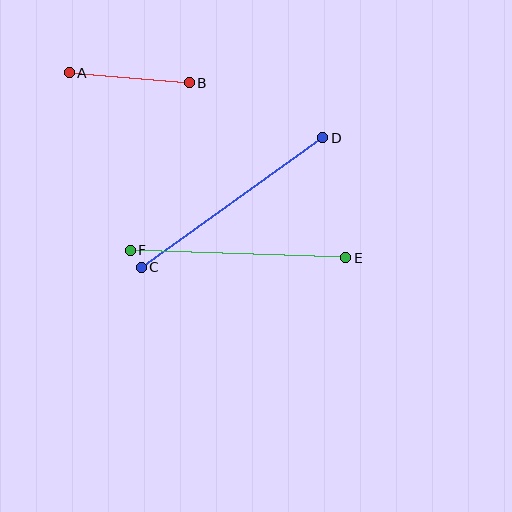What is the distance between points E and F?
The distance is approximately 216 pixels.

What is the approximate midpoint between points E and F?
The midpoint is at approximately (238, 254) pixels.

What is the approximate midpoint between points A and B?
The midpoint is at approximately (129, 78) pixels.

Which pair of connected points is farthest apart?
Points C and D are farthest apart.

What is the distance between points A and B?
The distance is approximately 120 pixels.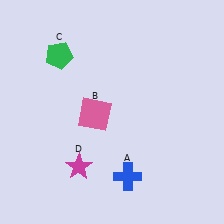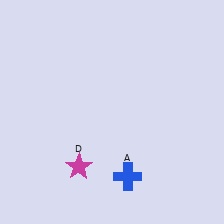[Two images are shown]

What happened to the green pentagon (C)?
The green pentagon (C) was removed in Image 2. It was in the top-left area of Image 1.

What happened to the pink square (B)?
The pink square (B) was removed in Image 2. It was in the bottom-left area of Image 1.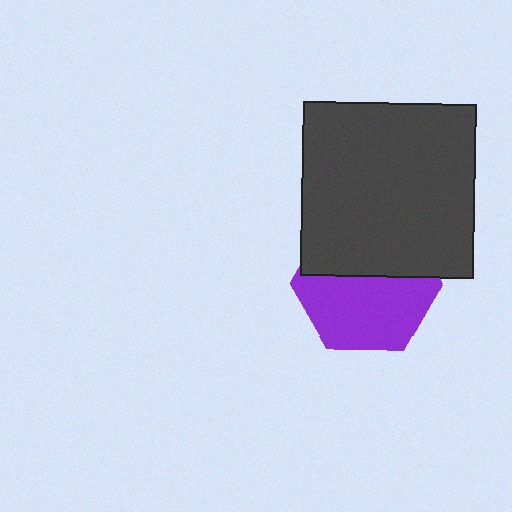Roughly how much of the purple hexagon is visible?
About half of it is visible (roughly 55%).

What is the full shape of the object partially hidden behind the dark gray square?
The partially hidden object is a purple hexagon.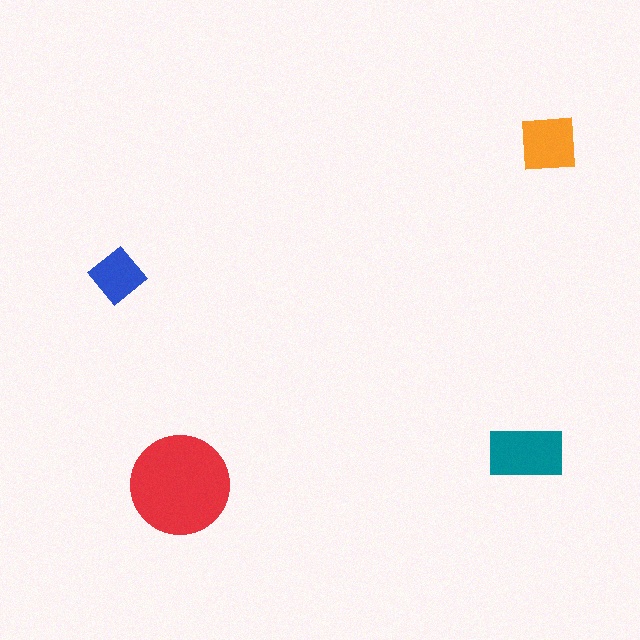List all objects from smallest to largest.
The blue diamond, the orange square, the teal rectangle, the red circle.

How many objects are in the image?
There are 4 objects in the image.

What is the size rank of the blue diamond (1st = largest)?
4th.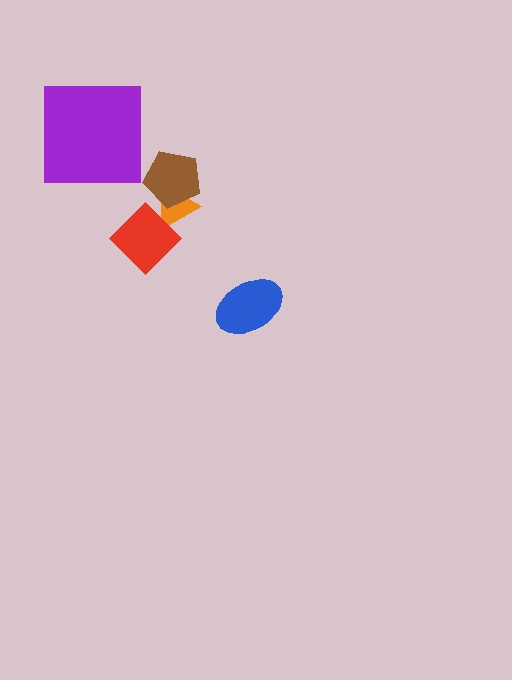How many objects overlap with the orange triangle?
2 objects overlap with the orange triangle.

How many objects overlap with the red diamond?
1 object overlaps with the red diamond.